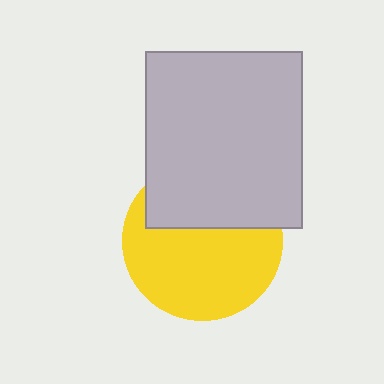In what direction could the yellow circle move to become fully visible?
The yellow circle could move down. That would shift it out from behind the light gray rectangle entirely.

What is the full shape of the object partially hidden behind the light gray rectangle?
The partially hidden object is a yellow circle.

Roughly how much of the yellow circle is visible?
About half of it is visible (roughly 62%).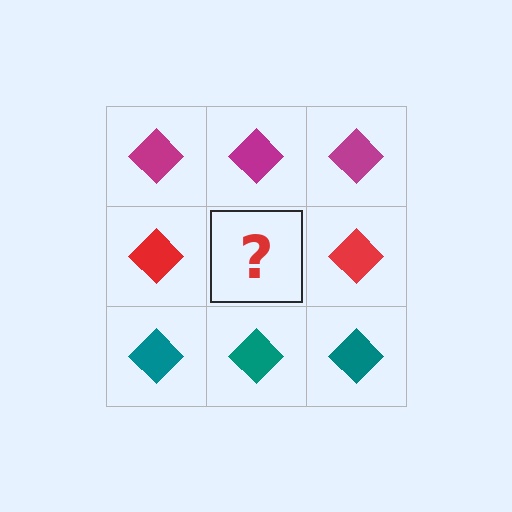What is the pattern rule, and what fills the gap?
The rule is that each row has a consistent color. The gap should be filled with a red diamond.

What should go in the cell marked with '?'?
The missing cell should contain a red diamond.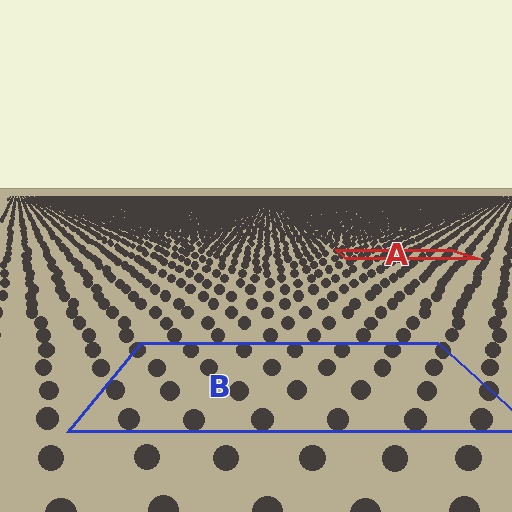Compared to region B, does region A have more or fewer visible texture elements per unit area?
Region A has more texture elements per unit area — they are packed more densely because it is farther away.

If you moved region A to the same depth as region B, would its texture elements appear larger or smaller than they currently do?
They would appear larger. At a closer depth, the same texture elements are projected at a bigger on-screen size.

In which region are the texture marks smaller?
The texture marks are smaller in region A, because it is farther away.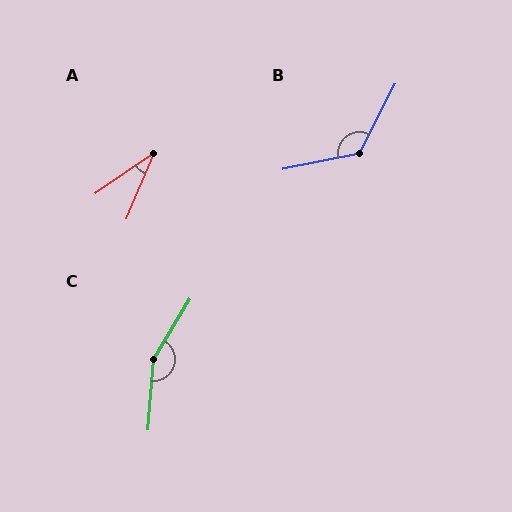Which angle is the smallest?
A, at approximately 32 degrees.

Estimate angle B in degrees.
Approximately 129 degrees.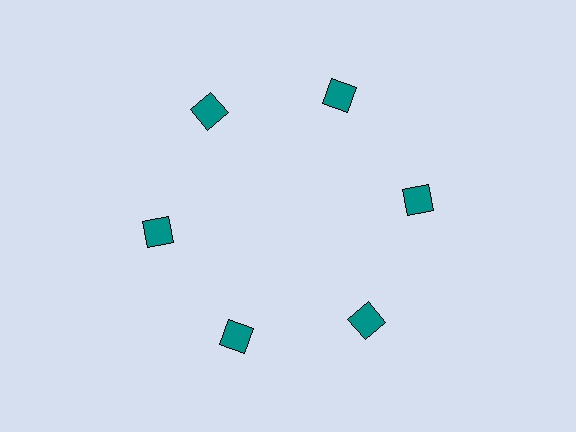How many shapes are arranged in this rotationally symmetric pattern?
There are 6 shapes, arranged in 6 groups of 1.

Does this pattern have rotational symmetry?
Yes, this pattern has 6-fold rotational symmetry. It looks the same after rotating 60 degrees around the center.